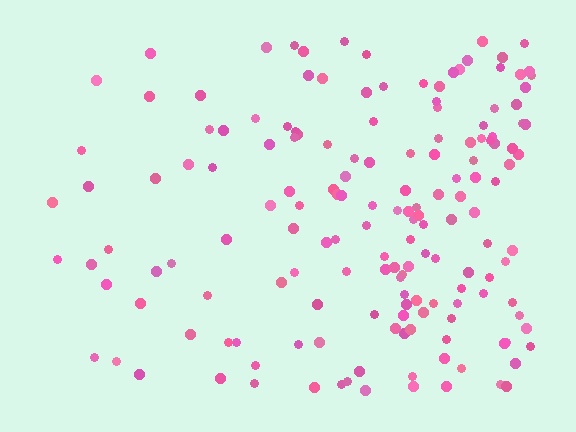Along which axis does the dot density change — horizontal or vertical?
Horizontal.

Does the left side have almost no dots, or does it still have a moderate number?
Still a moderate number, just noticeably fewer than the right.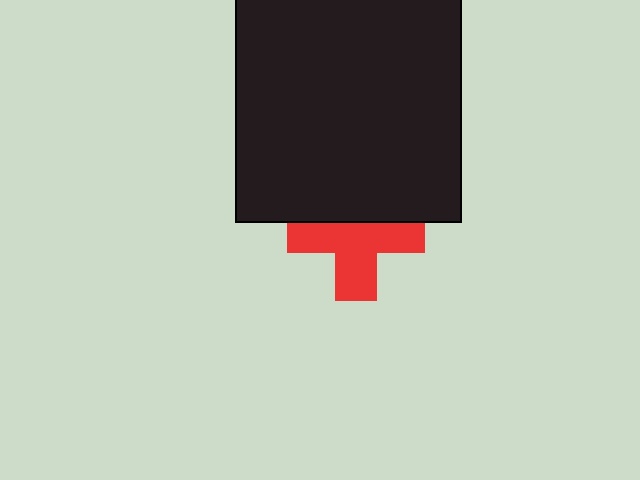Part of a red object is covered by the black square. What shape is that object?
It is a cross.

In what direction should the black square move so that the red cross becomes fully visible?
The black square should move up. That is the shortest direction to clear the overlap and leave the red cross fully visible.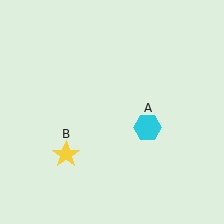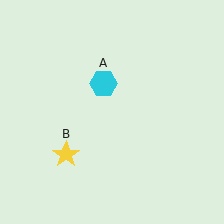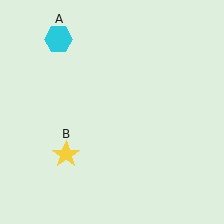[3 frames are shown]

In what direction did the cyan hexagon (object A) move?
The cyan hexagon (object A) moved up and to the left.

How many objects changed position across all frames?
1 object changed position: cyan hexagon (object A).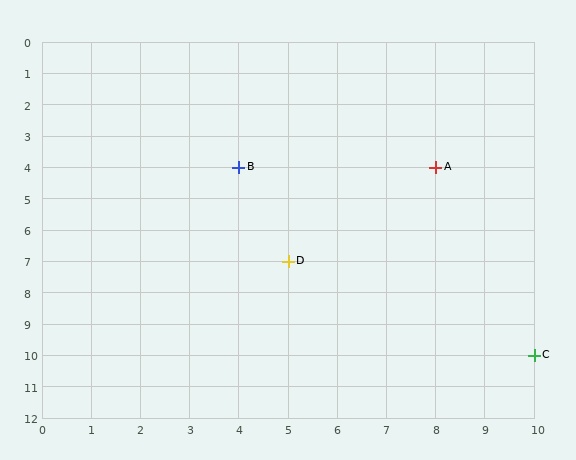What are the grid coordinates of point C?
Point C is at grid coordinates (10, 10).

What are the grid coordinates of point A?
Point A is at grid coordinates (8, 4).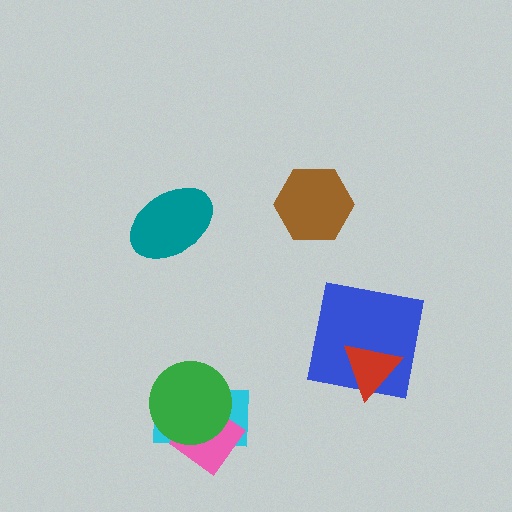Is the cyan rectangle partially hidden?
Yes, it is partially covered by another shape.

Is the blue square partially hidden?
Yes, it is partially covered by another shape.